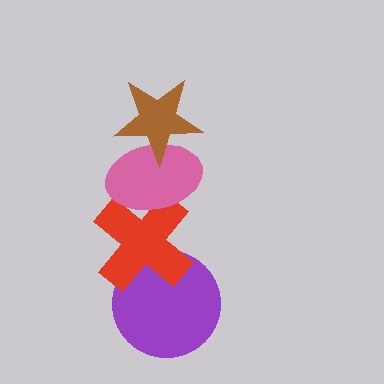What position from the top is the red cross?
The red cross is 3rd from the top.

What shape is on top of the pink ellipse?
The brown star is on top of the pink ellipse.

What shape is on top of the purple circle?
The red cross is on top of the purple circle.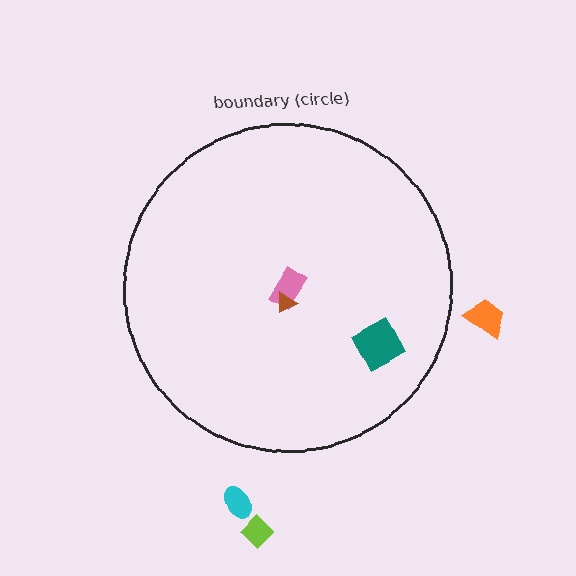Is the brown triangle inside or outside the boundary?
Inside.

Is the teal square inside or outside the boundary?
Inside.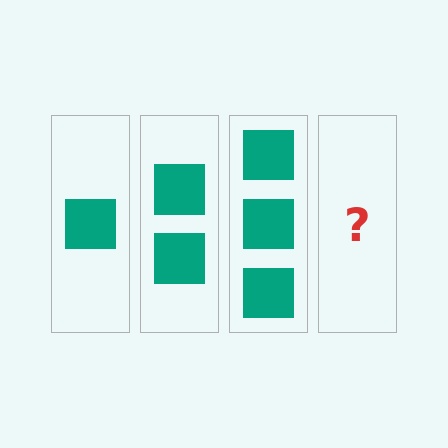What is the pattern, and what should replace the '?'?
The pattern is that each step adds one more square. The '?' should be 4 squares.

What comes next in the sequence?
The next element should be 4 squares.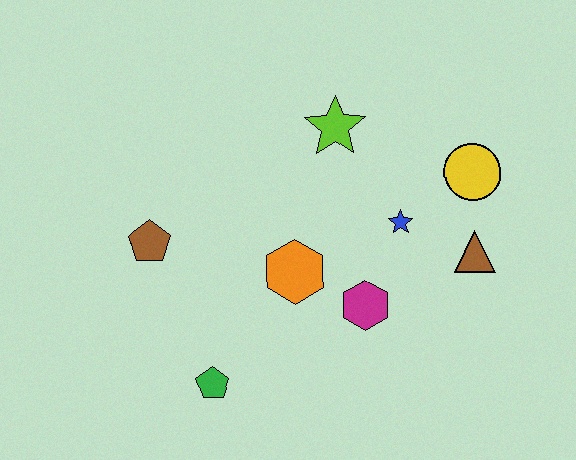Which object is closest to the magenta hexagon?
The orange hexagon is closest to the magenta hexagon.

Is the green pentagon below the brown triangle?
Yes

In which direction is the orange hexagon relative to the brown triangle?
The orange hexagon is to the left of the brown triangle.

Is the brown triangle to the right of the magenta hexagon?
Yes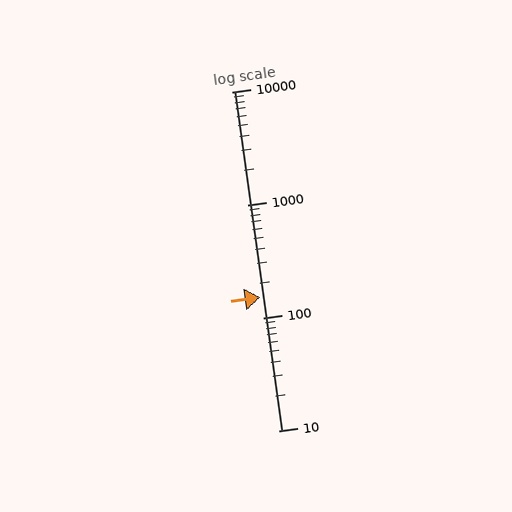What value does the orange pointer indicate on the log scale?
The pointer indicates approximately 150.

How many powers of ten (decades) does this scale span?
The scale spans 3 decades, from 10 to 10000.